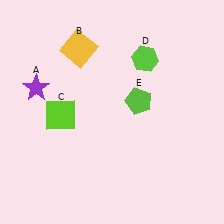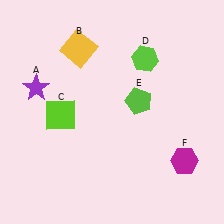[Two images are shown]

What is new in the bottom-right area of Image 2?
A magenta hexagon (F) was added in the bottom-right area of Image 2.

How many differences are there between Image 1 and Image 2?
There is 1 difference between the two images.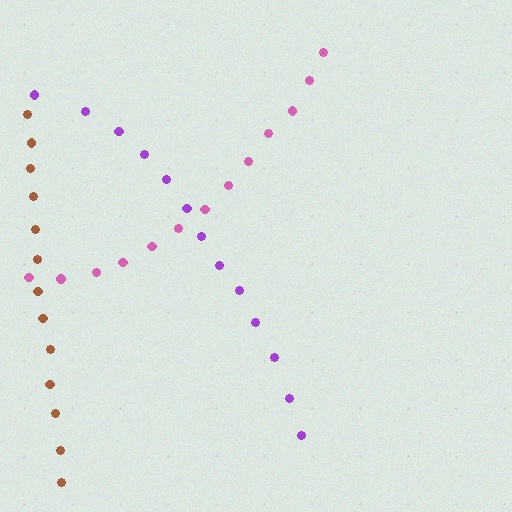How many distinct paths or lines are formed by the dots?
There are 3 distinct paths.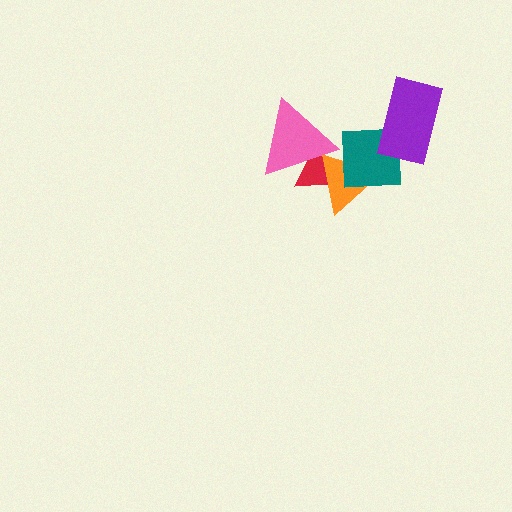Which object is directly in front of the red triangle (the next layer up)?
The orange triangle is directly in front of the red triangle.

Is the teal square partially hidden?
Yes, it is partially covered by another shape.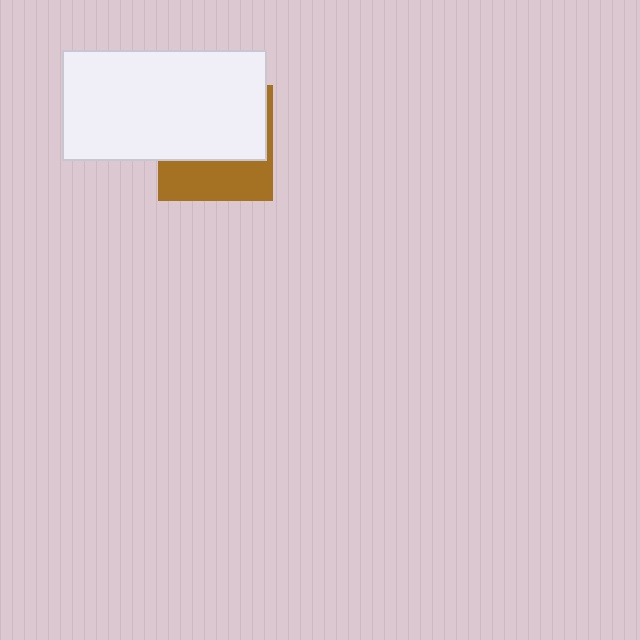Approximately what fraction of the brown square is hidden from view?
Roughly 62% of the brown square is hidden behind the white rectangle.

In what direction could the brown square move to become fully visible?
The brown square could move down. That would shift it out from behind the white rectangle entirely.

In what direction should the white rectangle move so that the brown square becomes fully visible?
The white rectangle should move up. That is the shortest direction to clear the overlap and leave the brown square fully visible.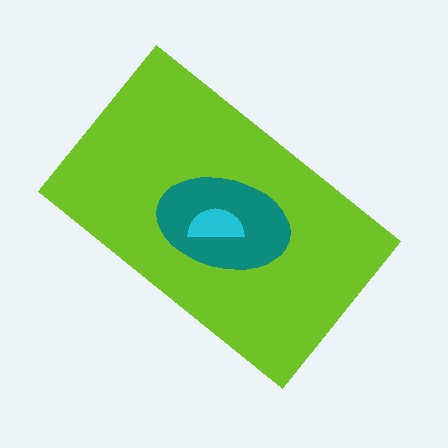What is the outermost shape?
The lime rectangle.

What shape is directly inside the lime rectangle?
The teal ellipse.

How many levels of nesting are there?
3.